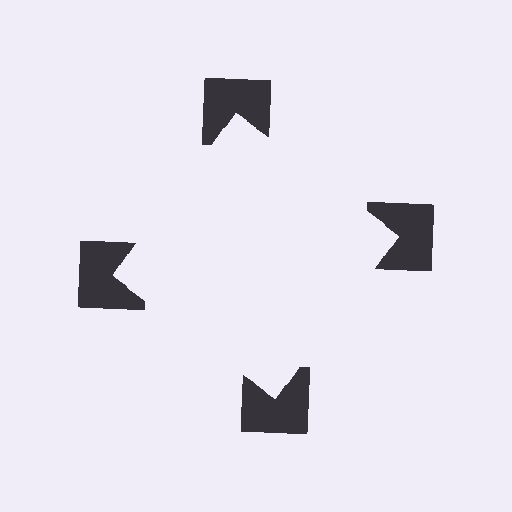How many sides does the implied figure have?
4 sides.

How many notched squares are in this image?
There are 4 — one at each vertex of the illusory square.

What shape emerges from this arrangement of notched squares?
An illusory square — its edges are inferred from the aligned wedge cuts in the notched squares, not physically drawn.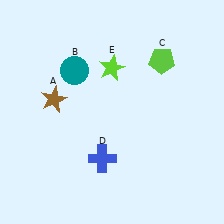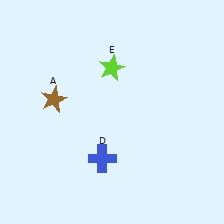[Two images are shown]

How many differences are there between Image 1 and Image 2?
There are 2 differences between the two images.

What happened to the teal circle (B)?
The teal circle (B) was removed in Image 2. It was in the top-left area of Image 1.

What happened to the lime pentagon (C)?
The lime pentagon (C) was removed in Image 2. It was in the top-right area of Image 1.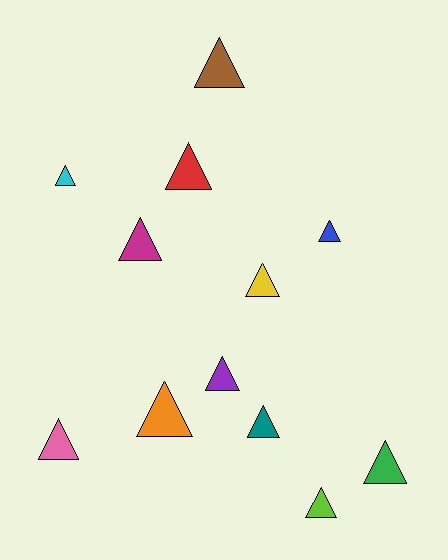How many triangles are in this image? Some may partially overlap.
There are 12 triangles.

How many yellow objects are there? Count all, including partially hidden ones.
There is 1 yellow object.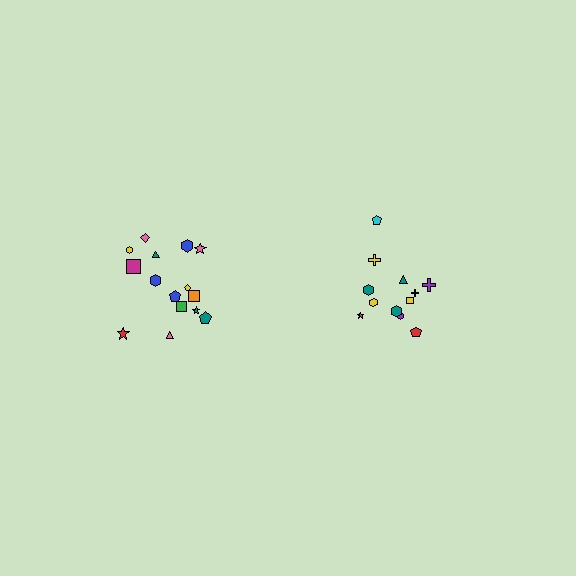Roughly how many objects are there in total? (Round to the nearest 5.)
Roughly 25 objects in total.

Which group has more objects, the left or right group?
The left group.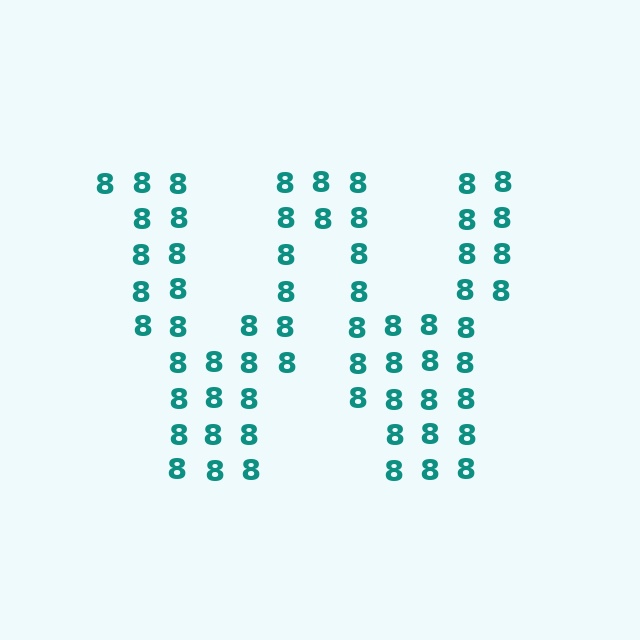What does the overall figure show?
The overall figure shows the letter W.